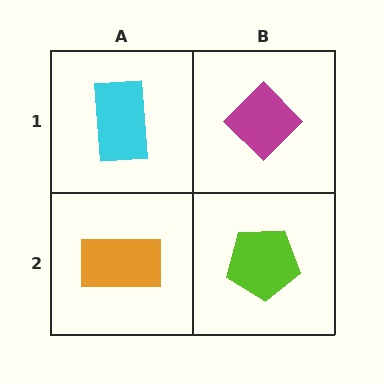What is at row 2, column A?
An orange rectangle.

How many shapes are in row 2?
2 shapes.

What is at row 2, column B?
A lime pentagon.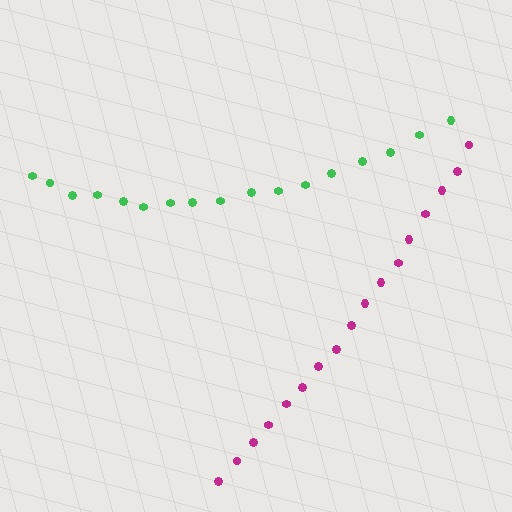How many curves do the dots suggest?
There are 2 distinct paths.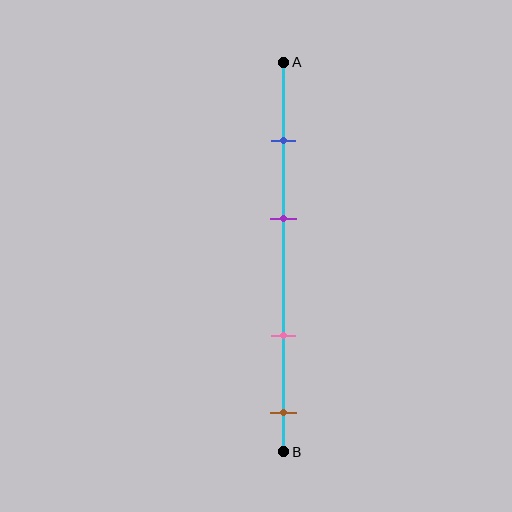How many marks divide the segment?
There are 4 marks dividing the segment.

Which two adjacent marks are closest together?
The blue and purple marks are the closest adjacent pair.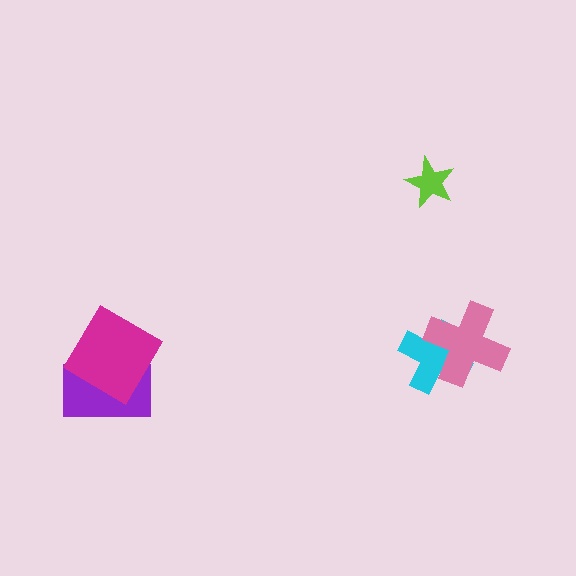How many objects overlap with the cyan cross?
1 object overlaps with the cyan cross.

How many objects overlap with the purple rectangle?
1 object overlaps with the purple rectangle.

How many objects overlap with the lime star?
0 objects overlap with the lime star.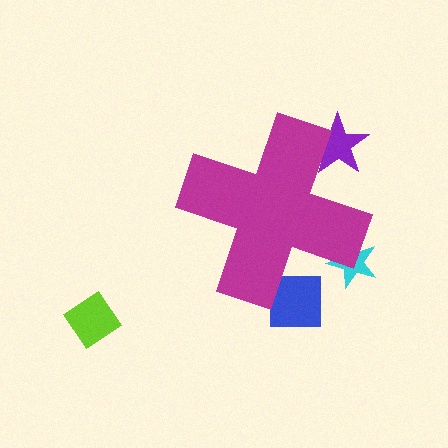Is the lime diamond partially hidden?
No, the lime diamond is fully visible.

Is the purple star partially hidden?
Yes, the purple star is partially hidden behind the magenta cross.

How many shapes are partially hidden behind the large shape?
3 shapes are partially hidden.